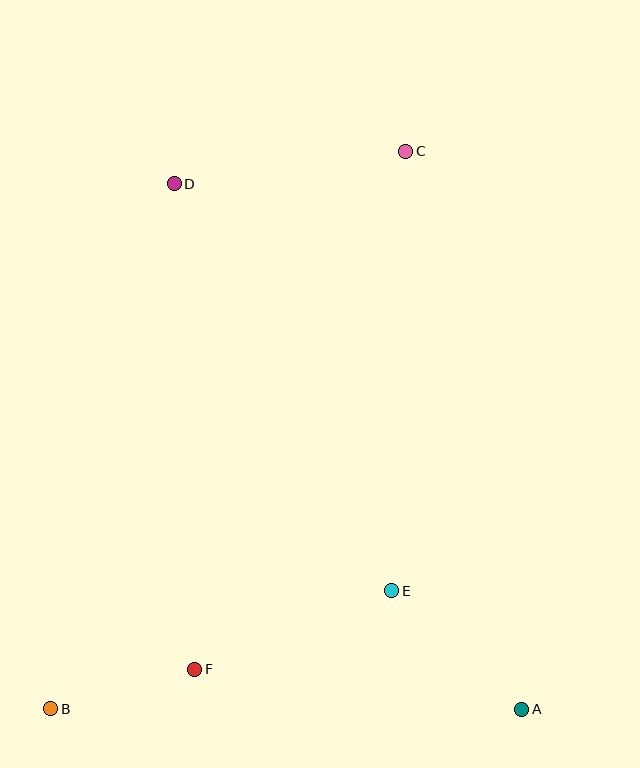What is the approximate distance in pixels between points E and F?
The distance between E and F is approximately 212 pixels.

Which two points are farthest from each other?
Points B and C are farthest from each other.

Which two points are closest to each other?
Points B and F are closest to each other.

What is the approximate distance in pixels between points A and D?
The distance between A and D is approximately 630 pixels.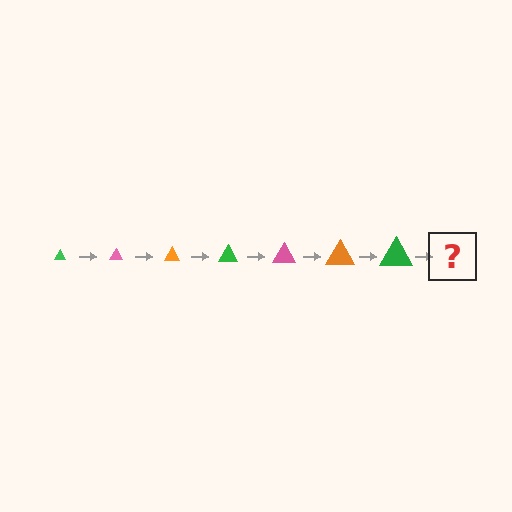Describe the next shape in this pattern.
It should be a pink triangle, larger than the previous one.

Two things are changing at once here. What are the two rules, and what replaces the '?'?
The two rules are that the triangle grows larger each step and the color cycles through green, pink, and orange. The '?' should be a pink triangle, larger than the previous one.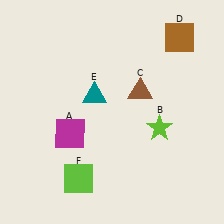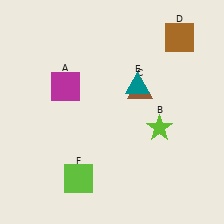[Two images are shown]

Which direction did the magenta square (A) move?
The magenta square (A) moved up.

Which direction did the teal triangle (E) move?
The teal triangle (E) moved right.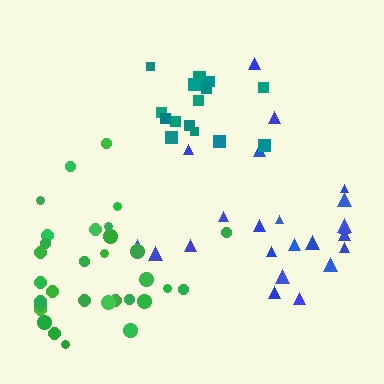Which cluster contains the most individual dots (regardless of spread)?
Green (31).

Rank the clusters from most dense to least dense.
green, teal, blue.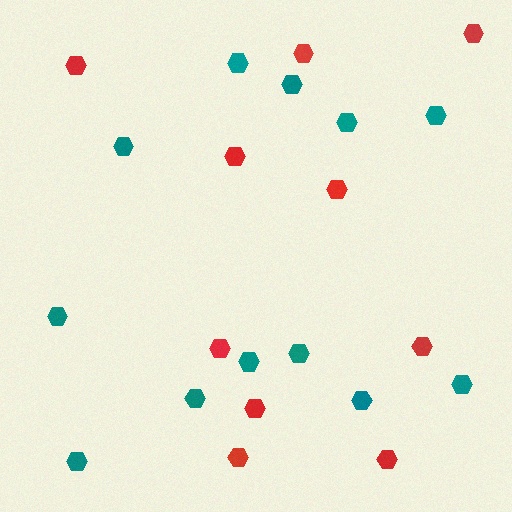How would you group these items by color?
There are 2 groups: one group of teal hexagons (12) and one group of red hexagons (10).